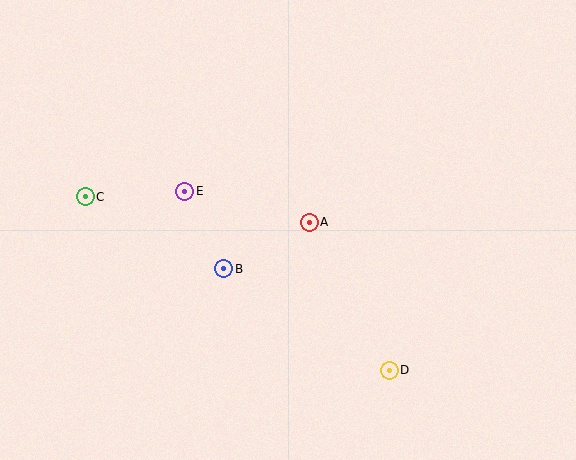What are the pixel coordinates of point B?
Point B is at (224, 269).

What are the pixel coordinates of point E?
Point E is at (185, 191).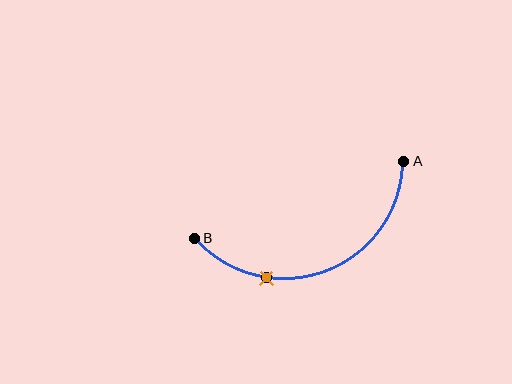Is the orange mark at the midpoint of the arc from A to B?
No. The orange mark lies on the arc but is closer to endpoint B. The arc midpoint would be at the point on the curve equidistant along the arc from both A and B.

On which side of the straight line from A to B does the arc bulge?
The arc bulges below the straight line connecting A and B.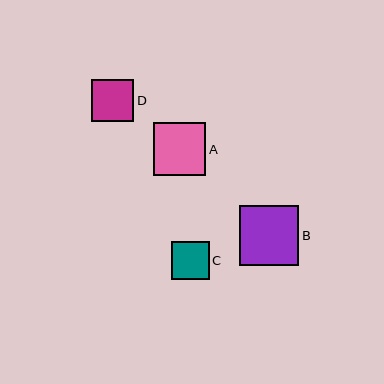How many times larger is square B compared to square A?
Square B is approximately 1.1 times the size of square A.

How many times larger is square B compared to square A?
Square B is approximately 1.1 times the size of square A.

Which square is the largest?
Square B is the largest with a size of approximately 60 pixels.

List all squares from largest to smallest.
From largest to smallest: B, A, D, C.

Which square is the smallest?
Square C is the smallest with a size of approximately 38 pixels.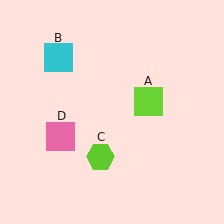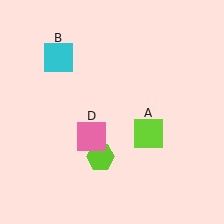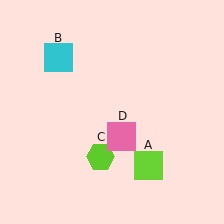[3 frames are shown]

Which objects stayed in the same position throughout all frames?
Cyan square (object B) and lime hexagon (object C) remained stationary.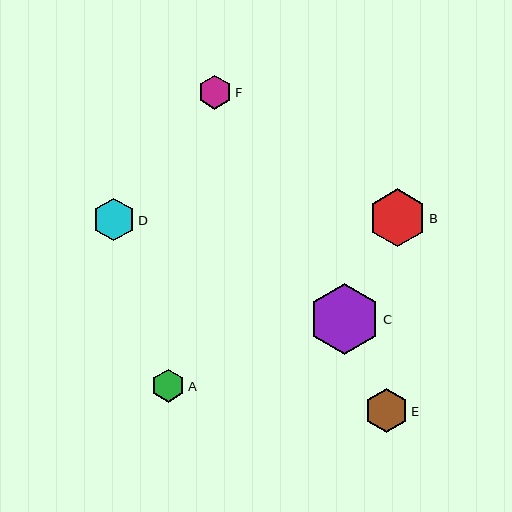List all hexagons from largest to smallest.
From largest to smallest: C, B, E, D, F, A.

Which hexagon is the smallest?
Hexagon A is the smallest with a size of approximately 33 pixels.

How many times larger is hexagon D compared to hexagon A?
Hexagon D is approximately 1.3 times the size of hexagon A.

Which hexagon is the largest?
Hexagon C is the largest with a size of approximately 71 pixels.